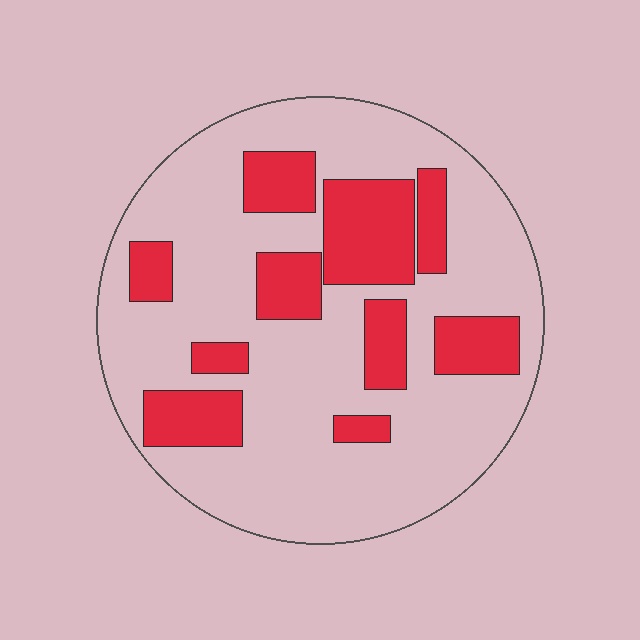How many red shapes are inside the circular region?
10.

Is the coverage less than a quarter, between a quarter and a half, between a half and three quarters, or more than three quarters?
Between a quarter and a half.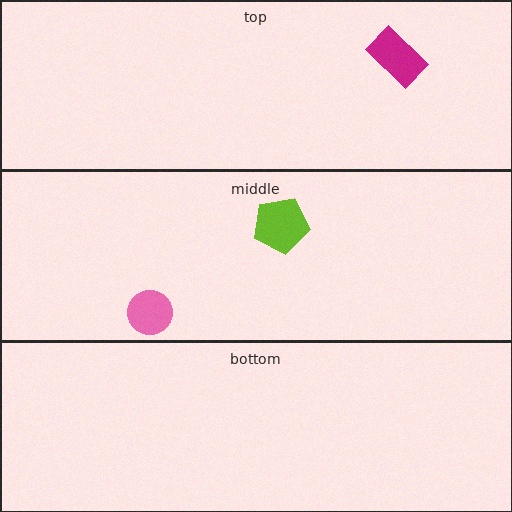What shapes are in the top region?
The magenta rectangle.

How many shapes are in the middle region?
2.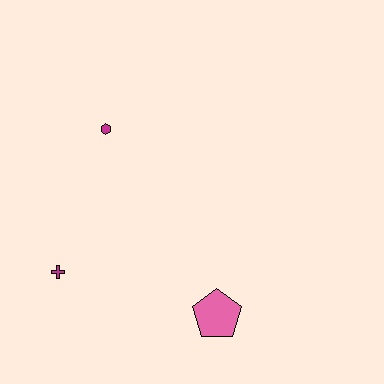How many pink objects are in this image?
There is 1 pink object.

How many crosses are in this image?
There is 1 cross.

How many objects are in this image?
There are 3 objects.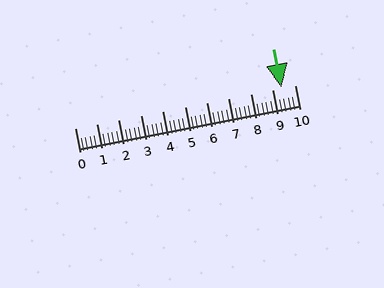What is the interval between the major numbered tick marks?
The major tick marks are spaced 1 units apart.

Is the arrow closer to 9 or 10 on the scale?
The arrow is closer to 9.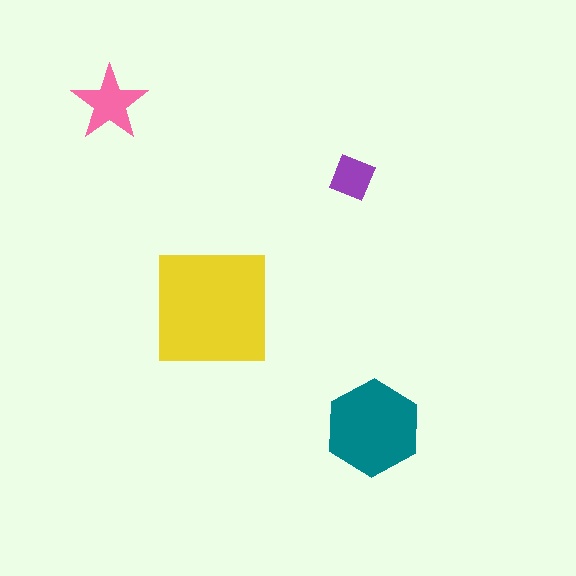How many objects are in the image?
There are 4 objects in the image.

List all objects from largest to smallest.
The yellow square, the teal hexagon, the pink star, the purple diamond.